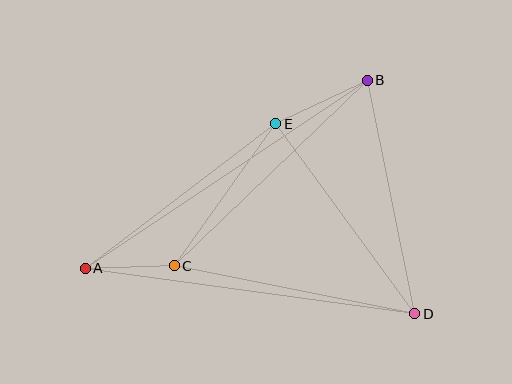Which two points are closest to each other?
Points A and C are closest to each other.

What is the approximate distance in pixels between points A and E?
The distance between A and E is approximately 239 pixels.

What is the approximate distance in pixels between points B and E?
The distance between B and E is approximately 101 pixels.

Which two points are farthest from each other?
Points A and B are farthest from each other.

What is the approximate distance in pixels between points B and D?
The distance between B and D is approximately 238 pixels.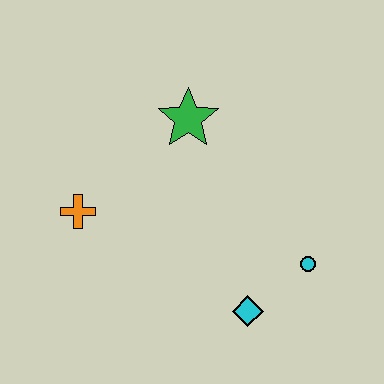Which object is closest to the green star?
The orange cross is closest to the green star.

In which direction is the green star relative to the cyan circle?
The green star is above the cyan circle.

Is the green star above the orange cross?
Yes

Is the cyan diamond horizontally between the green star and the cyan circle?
Yes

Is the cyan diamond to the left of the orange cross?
No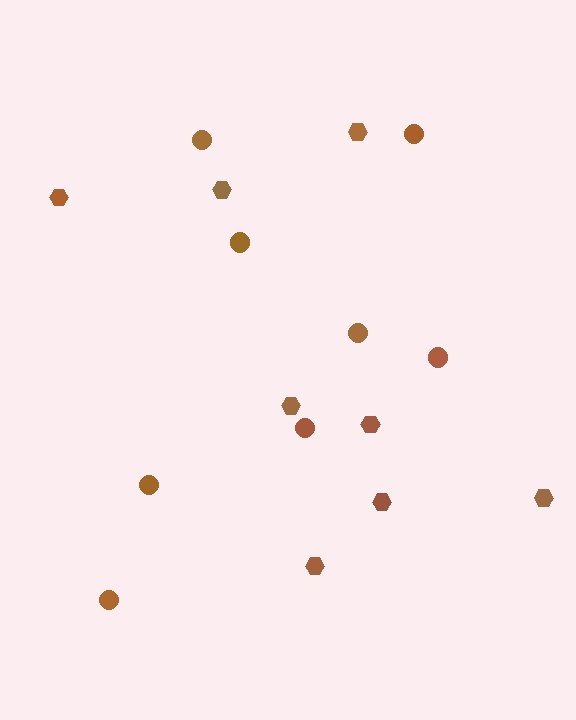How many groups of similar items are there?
There are 2 groups: one group of hexagons (8) and one group of circles (8).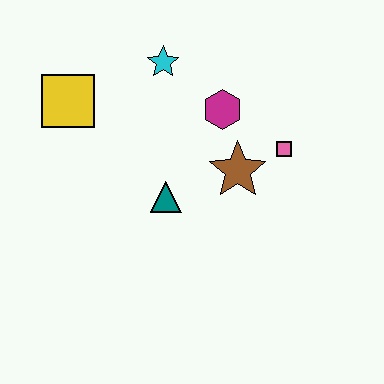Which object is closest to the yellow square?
The cyan star is closest to the yellow square.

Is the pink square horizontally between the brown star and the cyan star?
No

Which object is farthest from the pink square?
The yellow square is farthest from the pink square.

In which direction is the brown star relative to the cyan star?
The brown star is below the cyan star.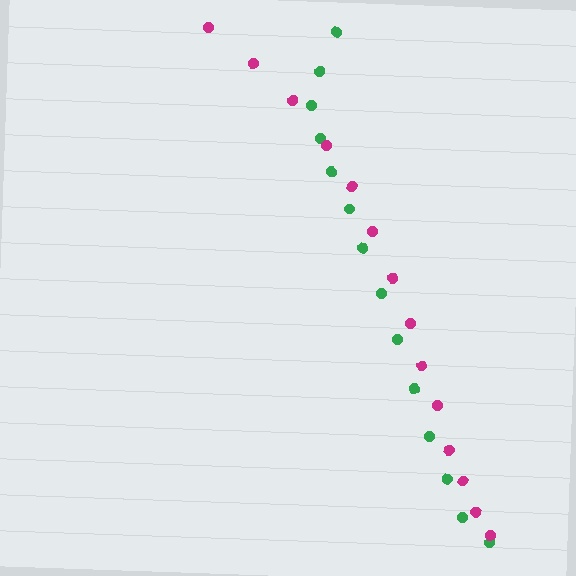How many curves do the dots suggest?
There are 2 distinct paths.